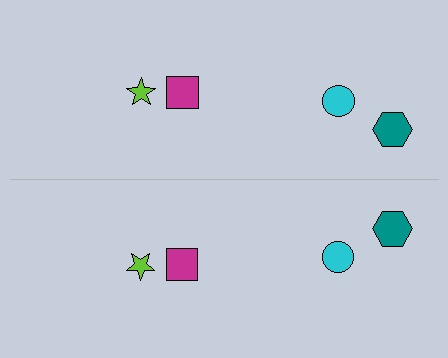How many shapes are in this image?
There are 8 shapes in this image.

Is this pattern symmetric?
Yes, this pattern has bilateral (reflection) symmetry.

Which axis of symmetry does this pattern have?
The pattern has a horizontal axis of symmetry running through the center of the image.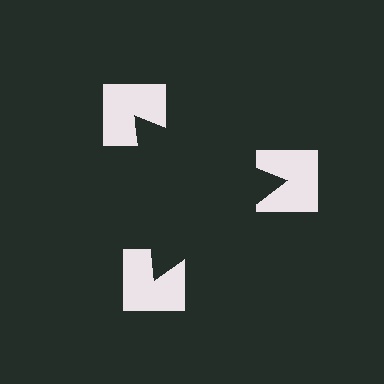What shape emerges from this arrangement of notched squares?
An illusory triangle — its edges are inferred from the aligned wedge cuts in the notched squares, not physically drawn.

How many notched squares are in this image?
There are 3 — one at each vertex of the illusory triangle.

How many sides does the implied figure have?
3 sides.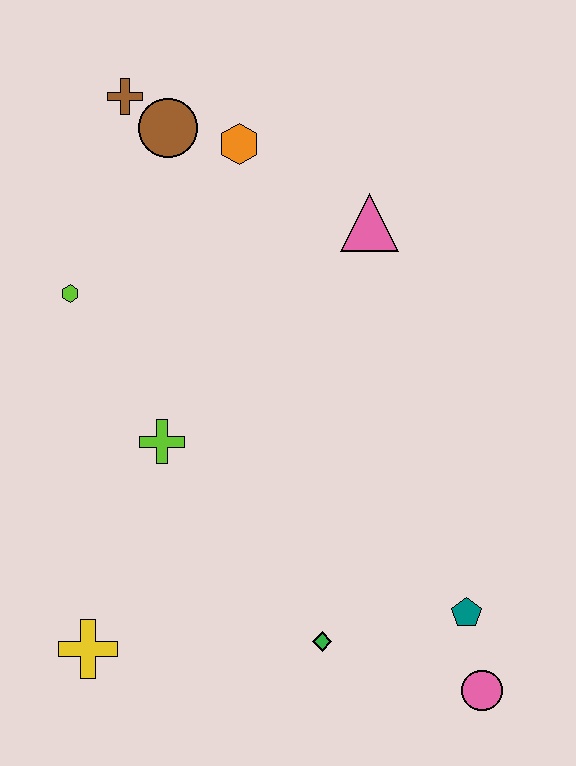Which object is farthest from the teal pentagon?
The brown cross is farthest from the teal pentagon.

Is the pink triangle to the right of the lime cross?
Yes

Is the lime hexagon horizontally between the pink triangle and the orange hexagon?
No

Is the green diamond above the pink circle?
Yes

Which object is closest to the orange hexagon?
The brown circle is closest to the orange hexagon.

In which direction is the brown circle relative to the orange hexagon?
The brown circle is to the left of the orange hexagon.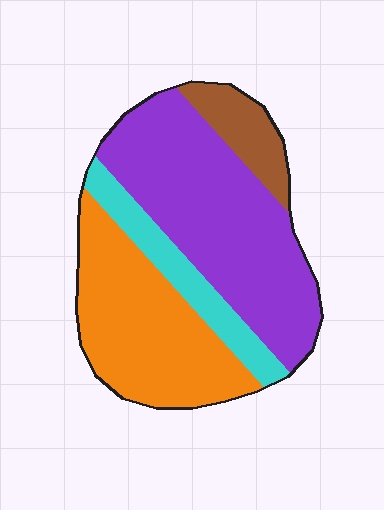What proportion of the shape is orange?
Orange covers about 35% of the shape.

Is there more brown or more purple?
Purple.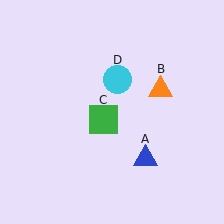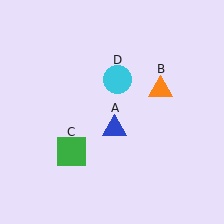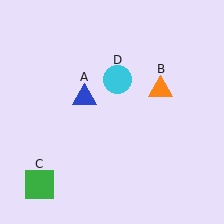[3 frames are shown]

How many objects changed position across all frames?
2 objects changed position: blue triangle (object A), green square (object C).